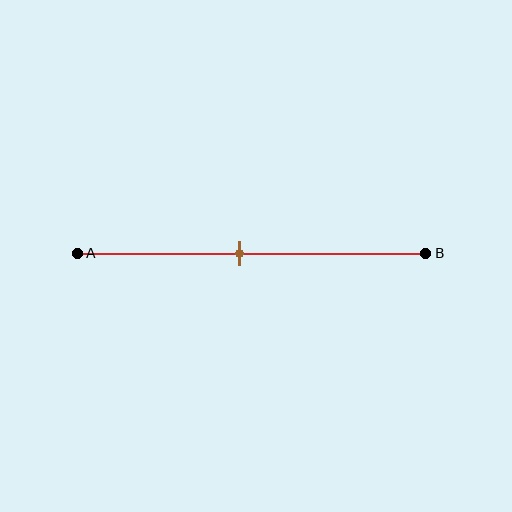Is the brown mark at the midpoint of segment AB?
No, the mark is at about 45% from A, not at the 50% midpoint.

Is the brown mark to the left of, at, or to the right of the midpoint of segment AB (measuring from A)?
The brown mark is to the left of the midpoint of segment AB.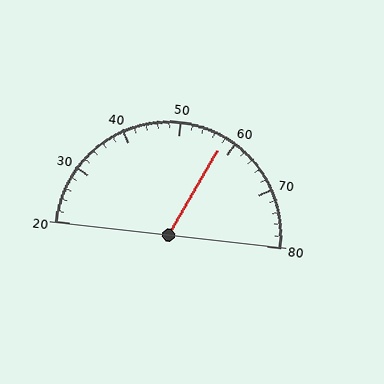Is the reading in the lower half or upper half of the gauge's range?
The reading is in the upper half of the range (20 to 80).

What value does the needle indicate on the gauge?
The needle indicates approximately 58.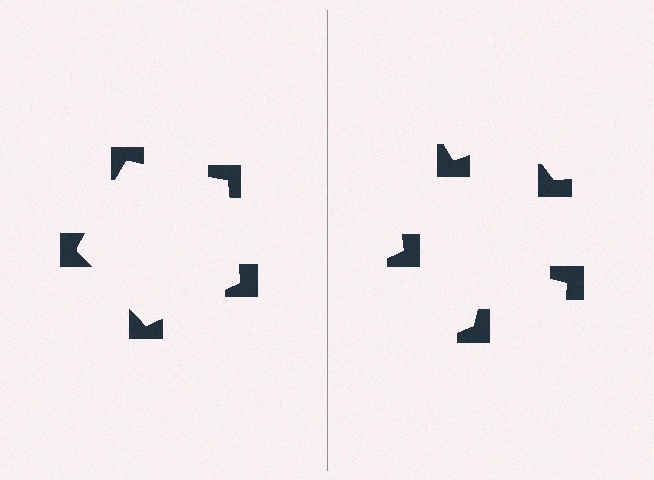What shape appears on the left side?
An illusory pentagon.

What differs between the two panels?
The notched squares are positioned identically on both sides; only the wedge orientations differ. On the left they align to a pentagon; on the right they are misaligned.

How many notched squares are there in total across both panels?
10 — 5 on each side.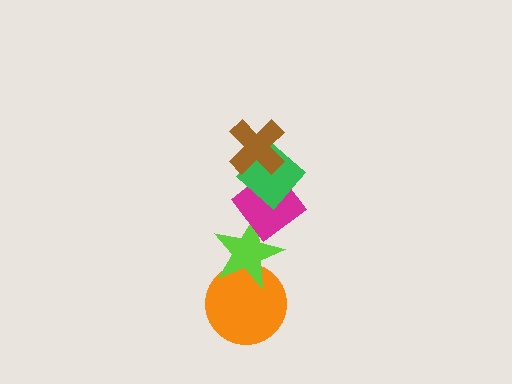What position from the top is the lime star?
The lime star is 4th from the top.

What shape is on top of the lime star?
The magenta diamond is on top of the lime star.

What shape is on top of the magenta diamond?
The green diamond is on top of the magenta diamond.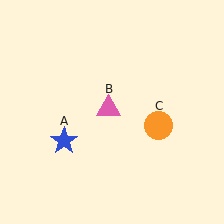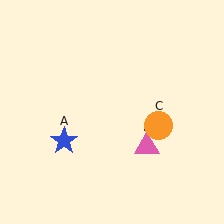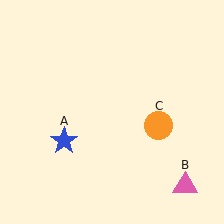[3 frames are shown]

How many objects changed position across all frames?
1 object changed position: pink triangle (object B).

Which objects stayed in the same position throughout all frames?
Blue star (object A) and orange circle (object C) remained stationary.